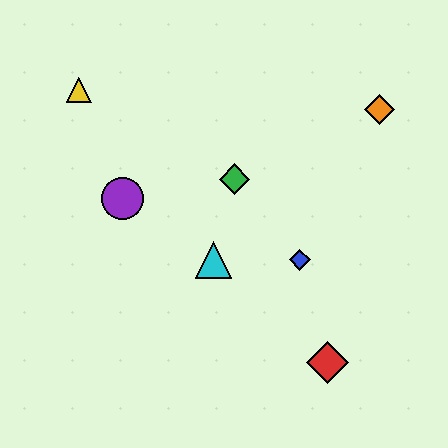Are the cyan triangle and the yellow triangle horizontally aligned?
No, the cyan triangle is at y≈260 and the yellow triangle is at y≈90.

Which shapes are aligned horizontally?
The blue diamond, the cyan triangle are aligned horizontally.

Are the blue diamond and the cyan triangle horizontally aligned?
Yes, both are at y≈260.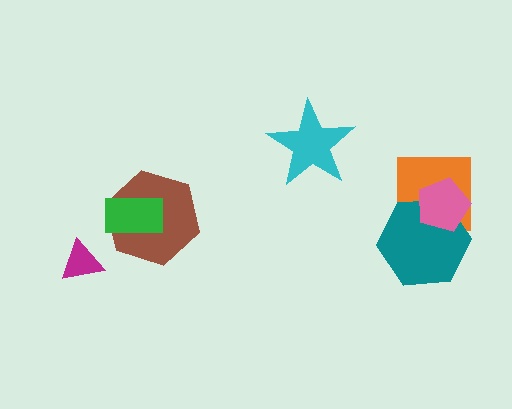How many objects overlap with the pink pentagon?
2 objects overlap with the pink pentagon.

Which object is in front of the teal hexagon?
The pink pentagon is in front of the teal hexagon.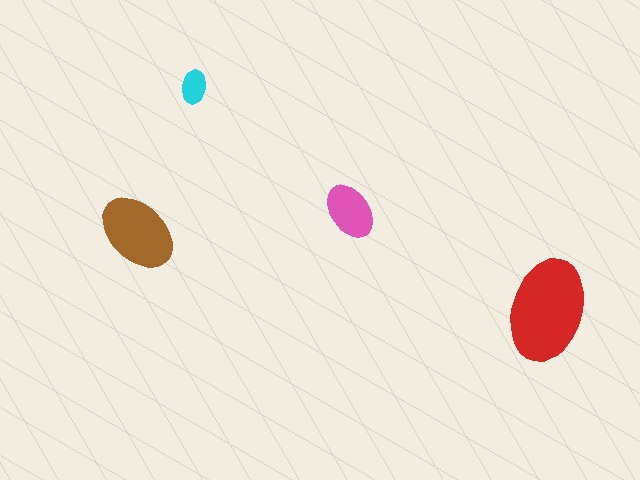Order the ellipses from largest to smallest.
the red one, the brown one, the pink one, the cyan one.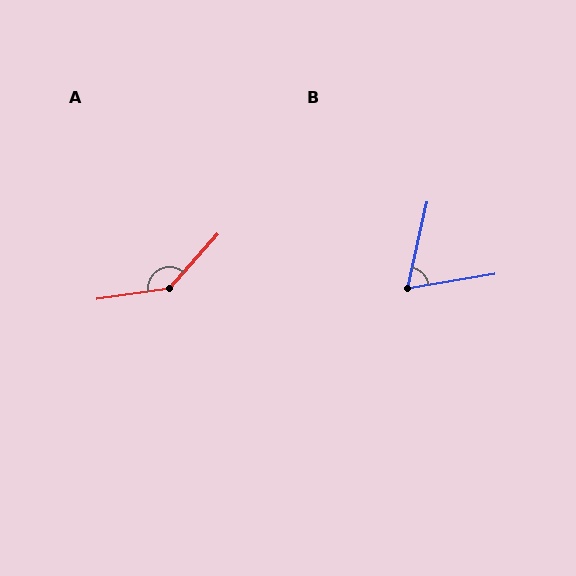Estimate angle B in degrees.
Approximately 68 degrees.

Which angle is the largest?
A, at approximately 140 degrees.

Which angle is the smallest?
B, at approximately 68 degrees.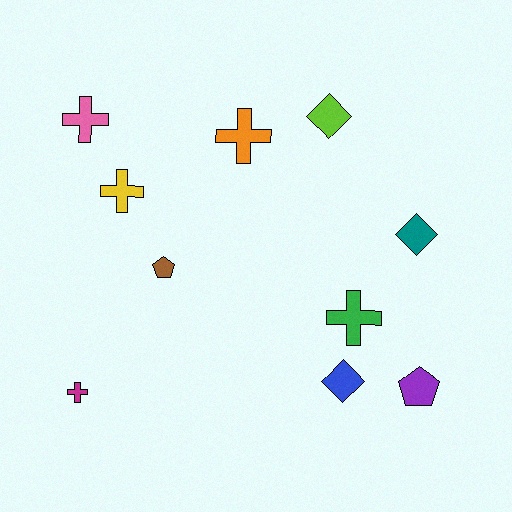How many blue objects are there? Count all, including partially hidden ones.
There is 1 blue object.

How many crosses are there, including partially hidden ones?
There are 5 crosses.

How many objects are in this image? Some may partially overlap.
There are 10 objects.